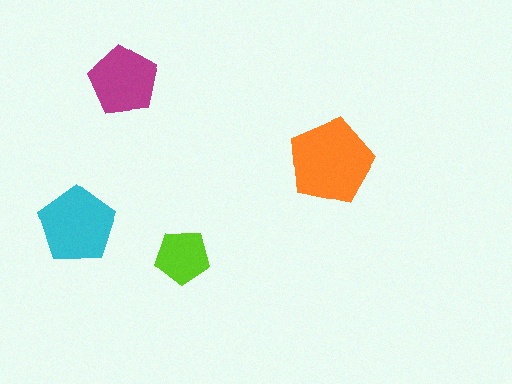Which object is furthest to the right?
The orange pentagon is rightmost.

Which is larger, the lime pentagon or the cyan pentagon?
The cyan one.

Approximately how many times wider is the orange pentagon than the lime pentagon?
About 1.5 times wider.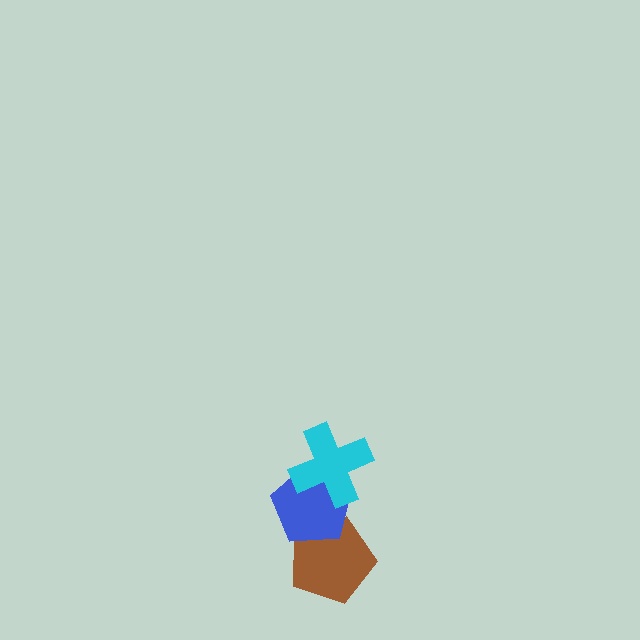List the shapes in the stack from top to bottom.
From top to bottom: the cyan cross, the blue pentagon, the brown pentagon.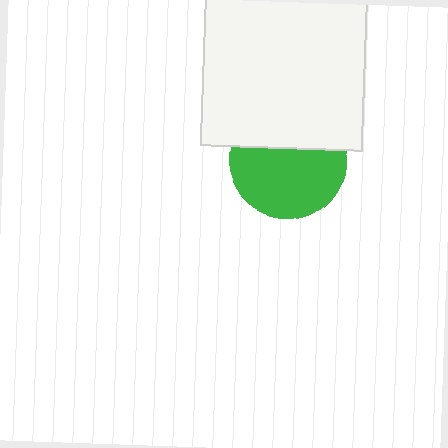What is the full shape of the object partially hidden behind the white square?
The partially hidden object is a green circle.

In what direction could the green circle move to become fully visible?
The green circle could move down. That would shift it out from behind the white square entirely.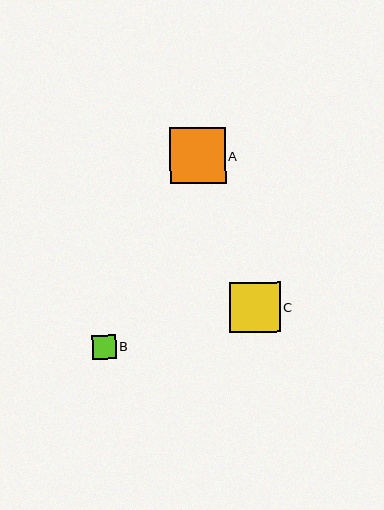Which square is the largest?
Square A is the largest with a size of approximately 56 pixels.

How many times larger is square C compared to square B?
Square C is approximately 2.1 times the size of square B.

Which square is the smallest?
Square B is the smallest with a size of approximately 24 pixels.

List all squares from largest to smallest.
From largest to smallest: A, C, B.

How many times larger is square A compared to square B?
Square A is approximately 2.3 times the size of square B.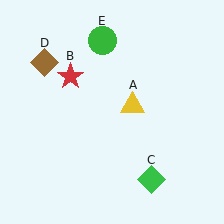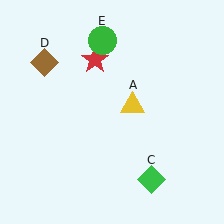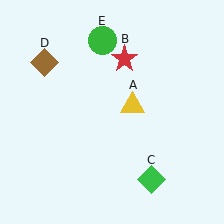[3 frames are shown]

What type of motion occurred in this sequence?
The red star (object B) rotated clockwise around the center of the scene.